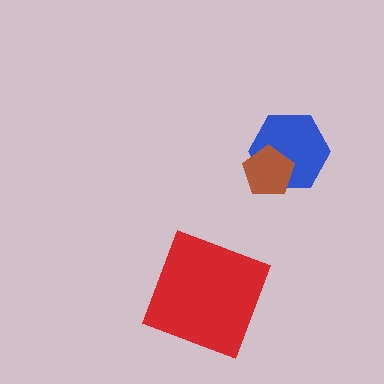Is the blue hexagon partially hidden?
Yes, it is partially covered by another shape.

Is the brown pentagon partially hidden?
No, no other shape covers it.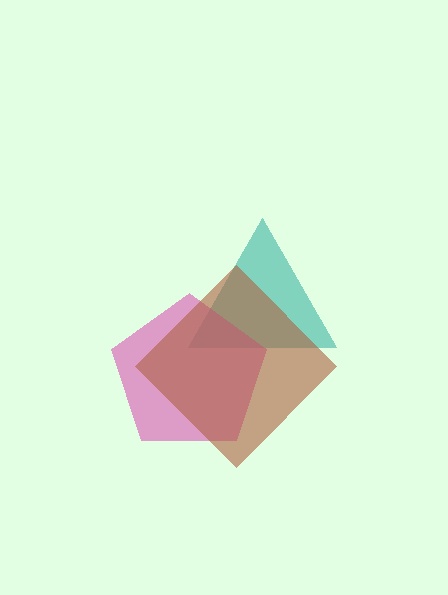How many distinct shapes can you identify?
There are 3 distinct shapes: a teal triangle, a pink pentagon, a brown diamond.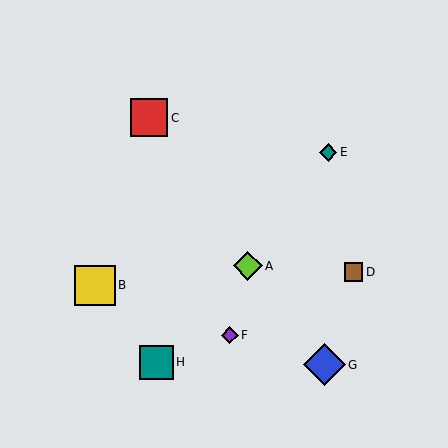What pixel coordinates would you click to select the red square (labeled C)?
Click at (149, 118) to select the red square C.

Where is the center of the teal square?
The center of the teal square is at (156, 362).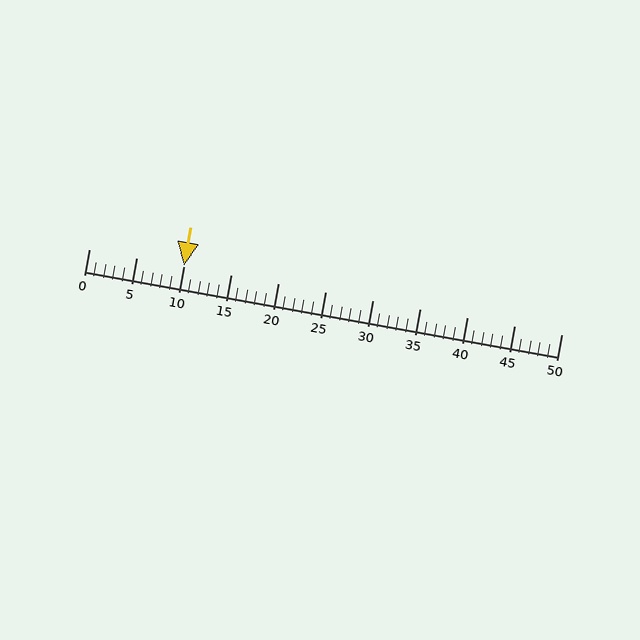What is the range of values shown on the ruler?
The ruler shows values from 0 to 50.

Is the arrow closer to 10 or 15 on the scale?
The arrow is closer to 10.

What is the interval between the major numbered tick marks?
The major tick marks are spaced 5 units apart.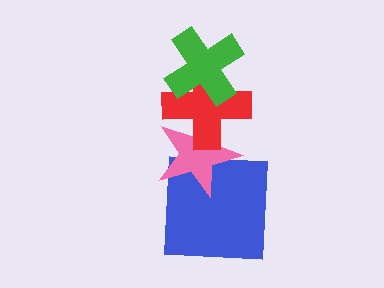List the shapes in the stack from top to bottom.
From top to bottom: the green cross, the red cross, the pink star, the blue square.